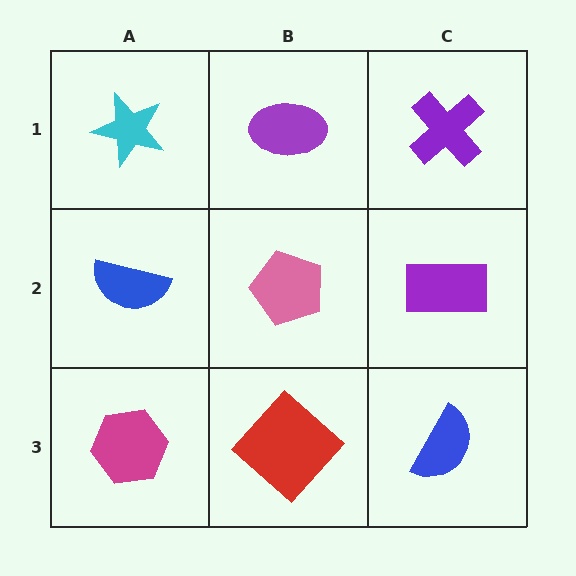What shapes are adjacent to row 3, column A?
A blue semicircle (row 2, column A), a red diamond (row 3, column B).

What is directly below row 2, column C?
A blue semicircle.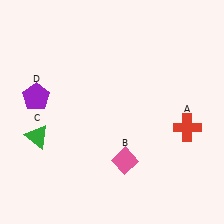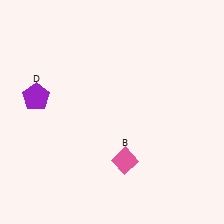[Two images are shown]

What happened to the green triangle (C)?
The green triangle (C) was removed in Image 2. It was in the bottom-left area of Image 1.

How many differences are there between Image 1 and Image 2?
There are 2 differences between the two images.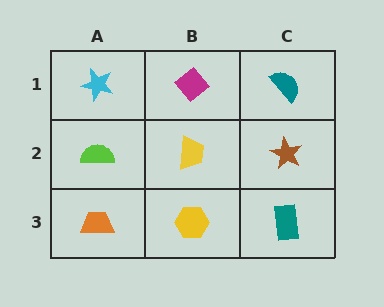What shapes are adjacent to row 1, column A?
A lime semicircle (row 2, column A), a magenta diamond (row 1, column B).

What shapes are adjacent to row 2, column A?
A cyan star (row 1, column A), an orange trapezoid (row 3, column A), a yellow trapezoid (row 2, column B).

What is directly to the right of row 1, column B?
A teal semicircle.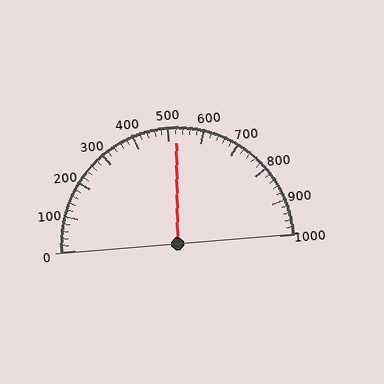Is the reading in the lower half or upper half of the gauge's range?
The reading is in the upper half of the range (0 to 1000).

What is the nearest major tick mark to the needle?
The nearest major tick mark is 500.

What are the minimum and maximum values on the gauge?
The gauge ranges from 0 to 1000.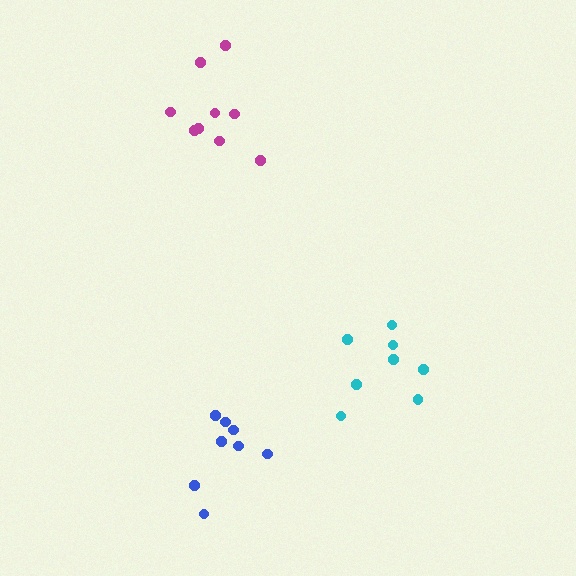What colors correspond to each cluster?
The clusters are colored: magenta, cyan, blue.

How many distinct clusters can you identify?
There are 3 distinct clusters.